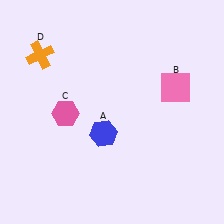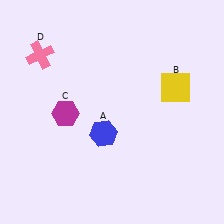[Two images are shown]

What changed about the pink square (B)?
In Image 1, B is pink. In Image 2, it changed to yellow.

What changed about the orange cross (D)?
In Image 1, D is orange. In Image 2, it changed to pink.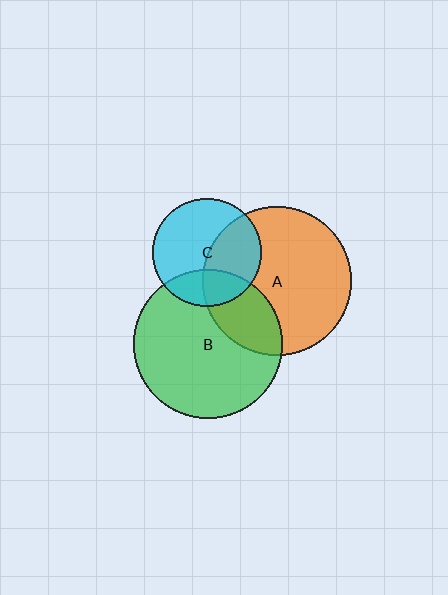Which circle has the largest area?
Circle B (green).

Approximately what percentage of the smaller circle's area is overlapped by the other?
Approximately 25%.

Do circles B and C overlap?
Yes.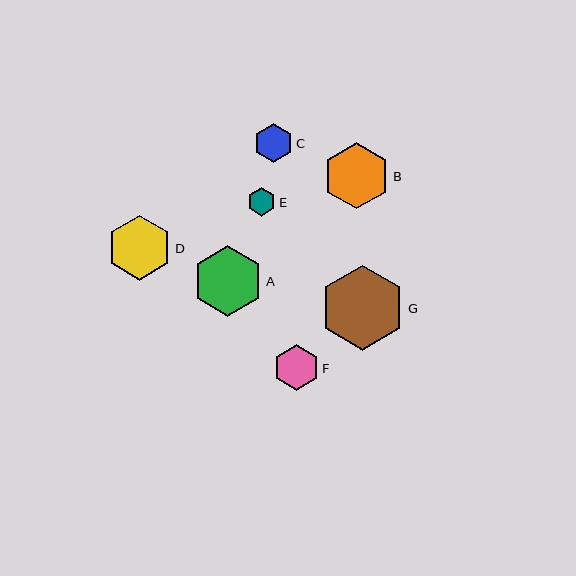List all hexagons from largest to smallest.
From largest to smallest: G, A, B, D, F, C, E.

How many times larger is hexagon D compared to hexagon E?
Hexagon D is approximately 2.3 times the size of hexagon E.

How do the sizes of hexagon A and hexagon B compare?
Hexagon A and hexagon B are approximately the same size.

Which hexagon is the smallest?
Hexagon E is the smallest with a size of approximately 28 pixels.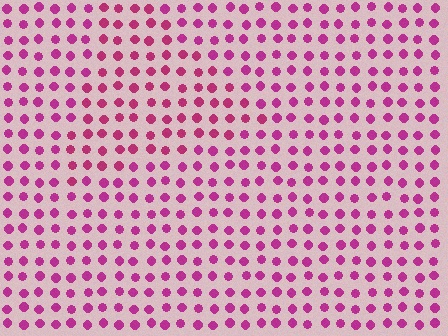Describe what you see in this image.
The image is filled with small magenta elements in a uniform arrangement. A triangle-shaped region is visible where the elements are tinted to a slightly different hue, forming a subtle color boundary.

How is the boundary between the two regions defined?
The boundary is defined purely by a slight shift in hue (about 14 degrees). Spacing, size, and orientation are identical on both sides.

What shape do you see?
I see a triangle.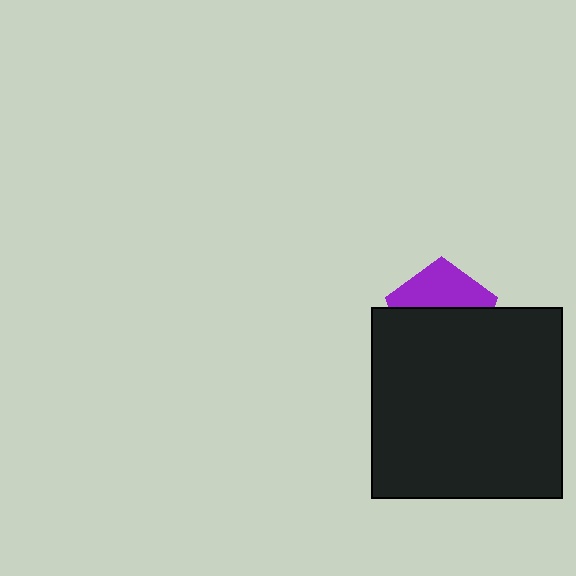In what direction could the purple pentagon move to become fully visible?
The purple pentagon could move up. That would shift it out from behind the black square entirely.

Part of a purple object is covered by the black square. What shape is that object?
It is a pentagon.